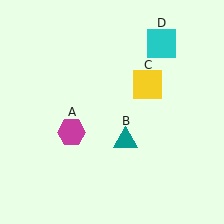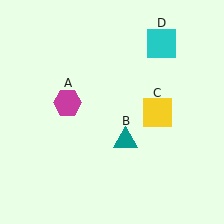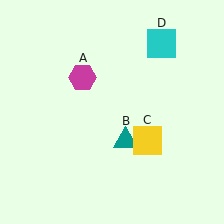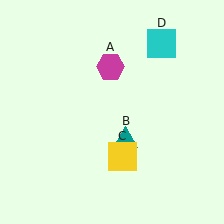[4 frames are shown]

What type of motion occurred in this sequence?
The magenta hexagon (object A), yellow square (object C) rotated clockwise around the center of the scene.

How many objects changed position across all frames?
2 objects changed position: magenta hexagon (object A), yellow square (object C).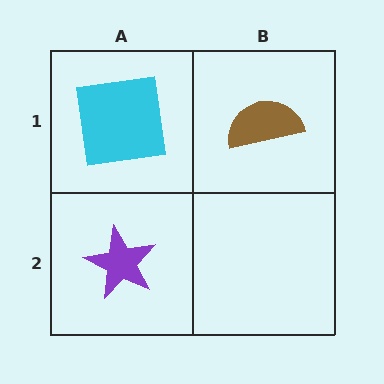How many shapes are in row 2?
1 shape.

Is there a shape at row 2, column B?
No, that cell is empty.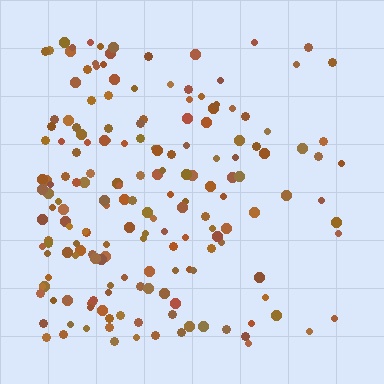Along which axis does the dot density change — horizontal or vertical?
Horizontal.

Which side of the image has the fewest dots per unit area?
The right.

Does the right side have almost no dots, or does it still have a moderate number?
Still a moderate number, just noticeably fewer than the left.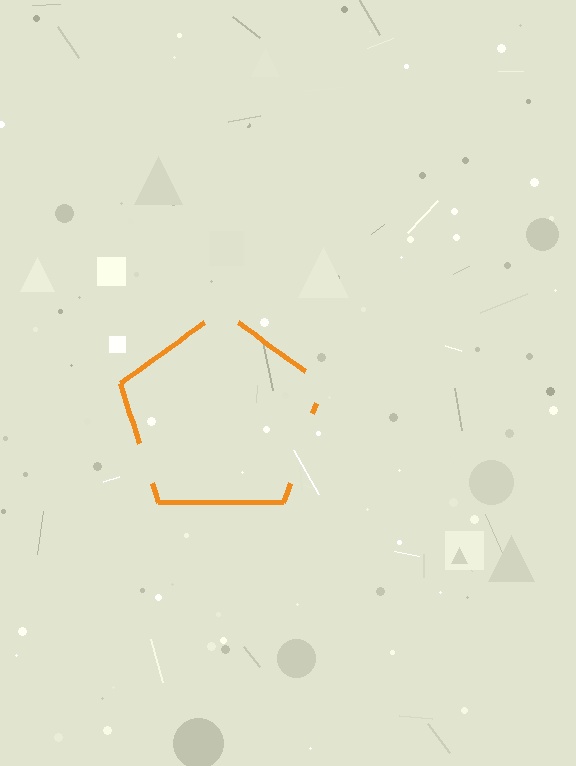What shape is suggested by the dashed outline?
The dashed outline suggests a pentagon.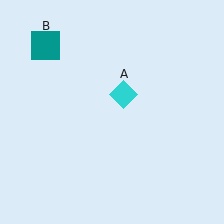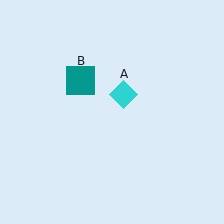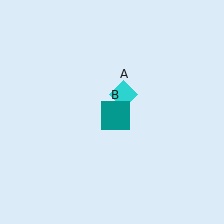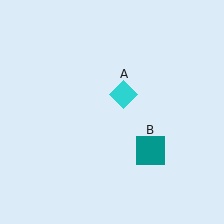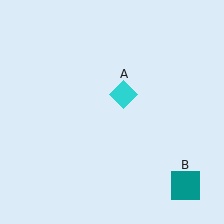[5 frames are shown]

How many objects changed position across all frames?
1 object changed position: teal square (object B).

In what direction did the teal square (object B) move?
The teal square (object B) moved down and to the right.